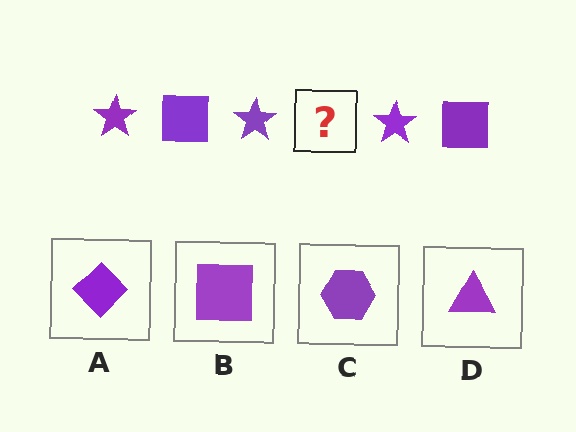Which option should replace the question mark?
Option B.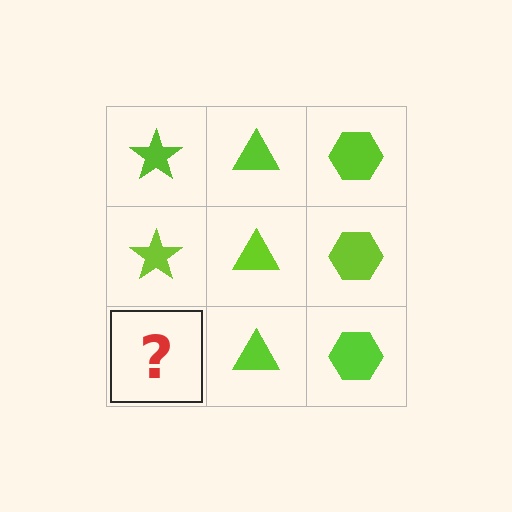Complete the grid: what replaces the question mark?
The question mark should be replaced with a lime star.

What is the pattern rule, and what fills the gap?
The rule is that each column has a consistent shape. The gap should be filled with a lime star.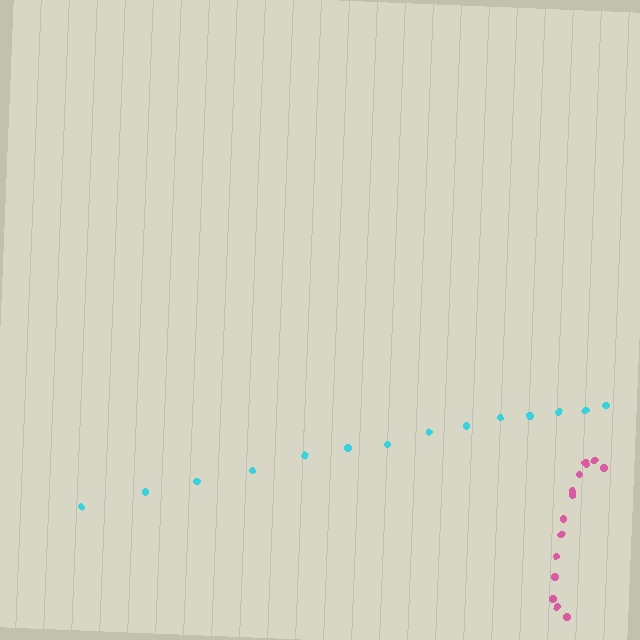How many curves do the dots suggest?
There are 2 distinct paths.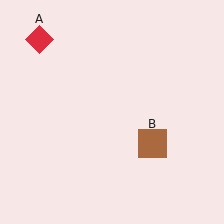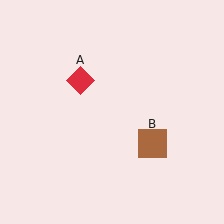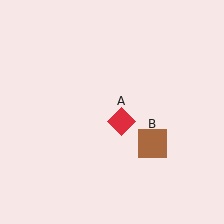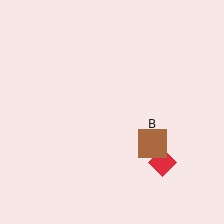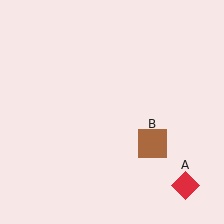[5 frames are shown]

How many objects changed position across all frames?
1 object changed position: red diamond (object A).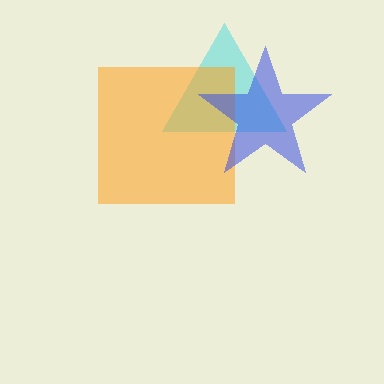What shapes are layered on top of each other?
The layered shapes are: a cyan triangle, an orange square, a blue star.